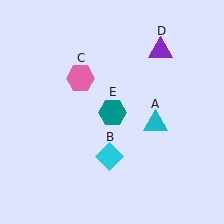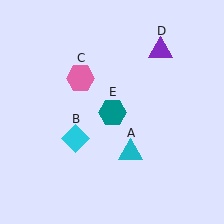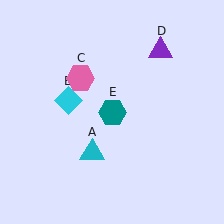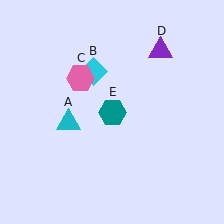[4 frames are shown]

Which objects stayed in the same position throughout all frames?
Pink hexagon (object C) and purple triangle (object D) and teal hexagon (object E) remained stationary.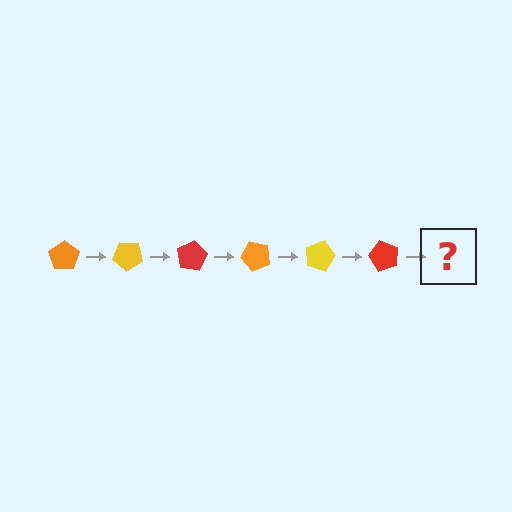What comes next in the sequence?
The next element should be an orange pentagon, rotated 240 degrees from the start.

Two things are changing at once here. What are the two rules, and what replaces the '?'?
The two rules are that it rotates 40 degrees each step and the color cycles through orange, yellow, and red. The '?' should be an orange pentagon, rotated 240 degrees from the start.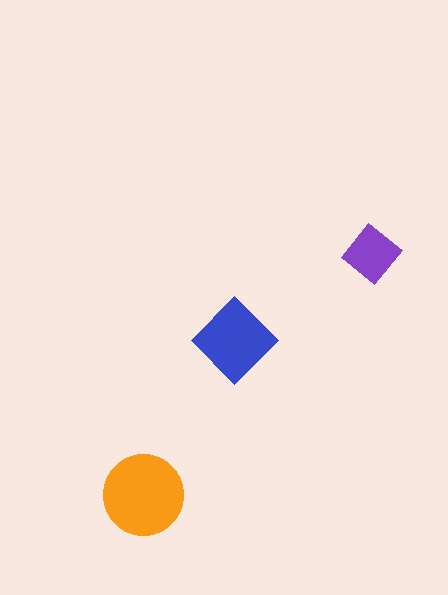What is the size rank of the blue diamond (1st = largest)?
2nd.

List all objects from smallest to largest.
The purple diamond, the blue diamond, the orange circle.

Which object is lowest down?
The orange circle is bottommost.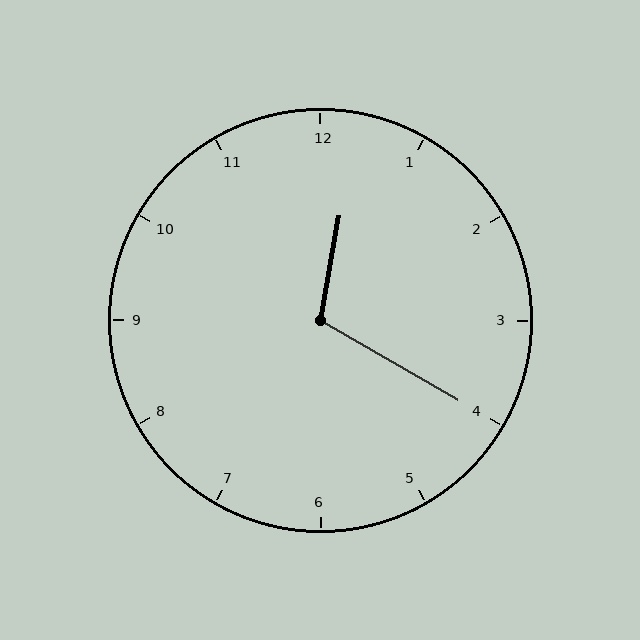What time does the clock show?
12:20.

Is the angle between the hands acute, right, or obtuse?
It is obtuse.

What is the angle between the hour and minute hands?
Approximately 110 degrees.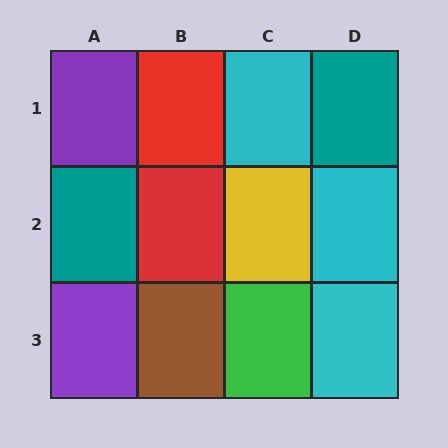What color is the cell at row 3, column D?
Cyan.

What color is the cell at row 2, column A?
Teal.